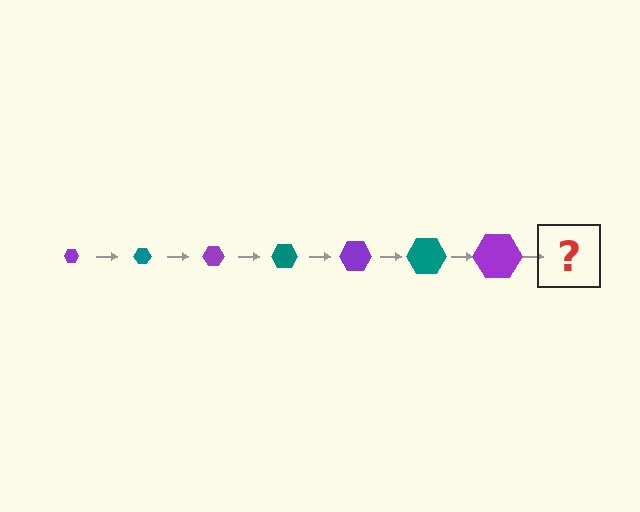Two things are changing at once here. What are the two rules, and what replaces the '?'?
The two rules are that the hexagon grows larger each step and the color cycles through purple and teal. The '?' should be a teal hexagon, larger than the previous one.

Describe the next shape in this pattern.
It should be a teal hexagon, larger than the previous one.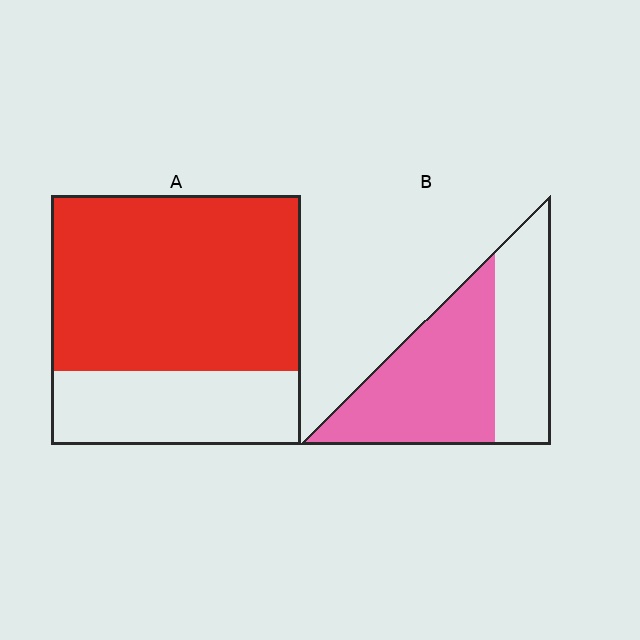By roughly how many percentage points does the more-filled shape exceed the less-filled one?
By roughly 10 percentage points (A over B).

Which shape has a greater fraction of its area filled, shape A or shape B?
Shape A.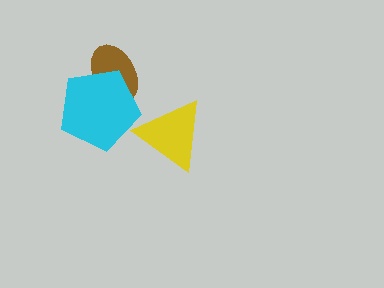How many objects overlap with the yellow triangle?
0 objects overlap with the yellow triangle.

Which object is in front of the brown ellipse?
The cyan pentagon is in front of the brown ellipse.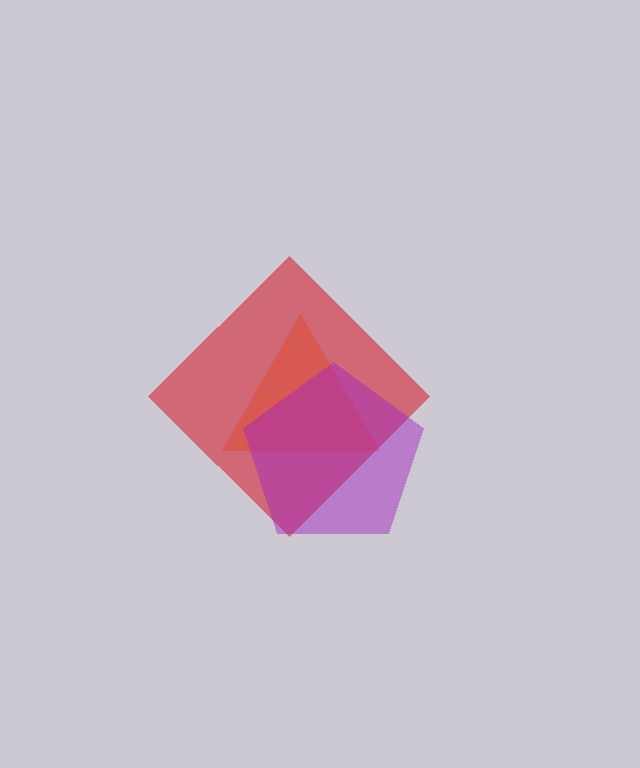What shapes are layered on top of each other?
The layered shapes are: an orange triangle, a red diamond, a purple pentagon.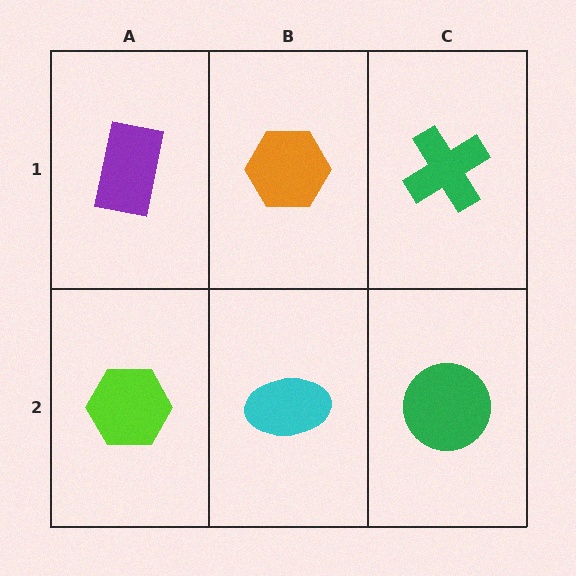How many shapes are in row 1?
3 shapes.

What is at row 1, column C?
A green cross.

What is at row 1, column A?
A purple rectangle.